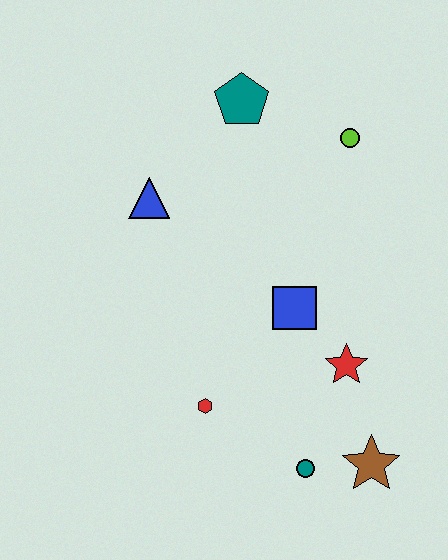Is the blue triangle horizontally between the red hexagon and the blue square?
No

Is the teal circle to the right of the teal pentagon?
Yes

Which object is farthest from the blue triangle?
The brown star is farthest from the blue triangle.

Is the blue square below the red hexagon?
No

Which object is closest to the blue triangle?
The teal pentagon is closest to the blue triangle.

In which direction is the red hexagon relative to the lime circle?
The red hexagon is below the lime circle.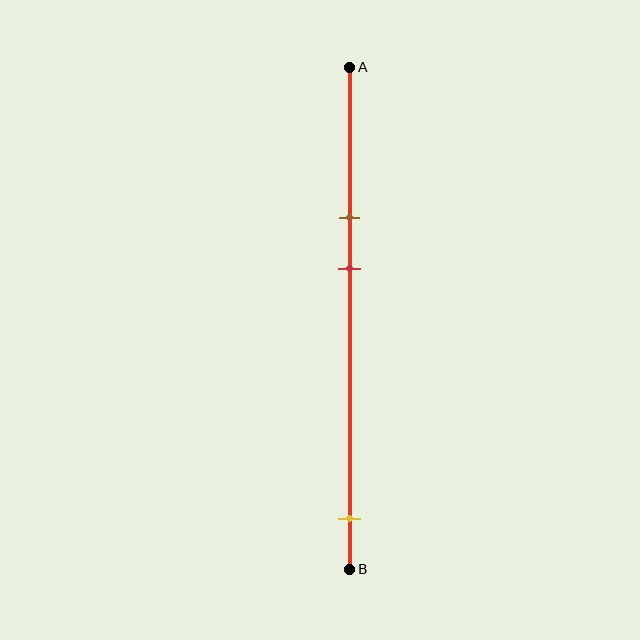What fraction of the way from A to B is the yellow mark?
The yellow mark is approximately 90% (0.9) of the way from A to B.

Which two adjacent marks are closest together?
The brown and red marks are the closest adjacent pair.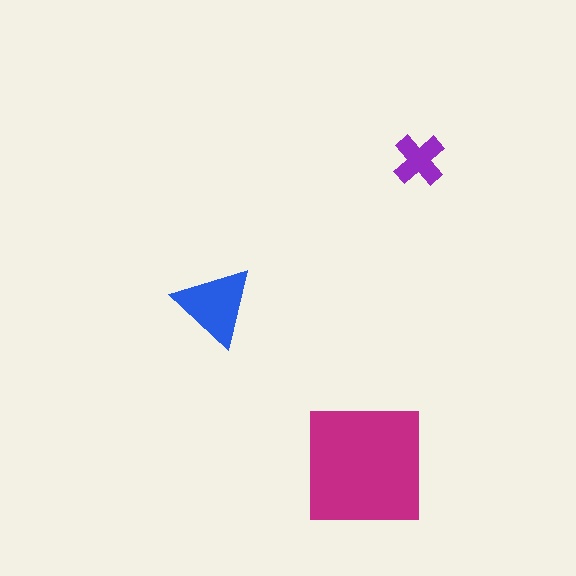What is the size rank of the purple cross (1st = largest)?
3rd.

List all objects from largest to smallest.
The magenta square, the blue triangle, the purple cross.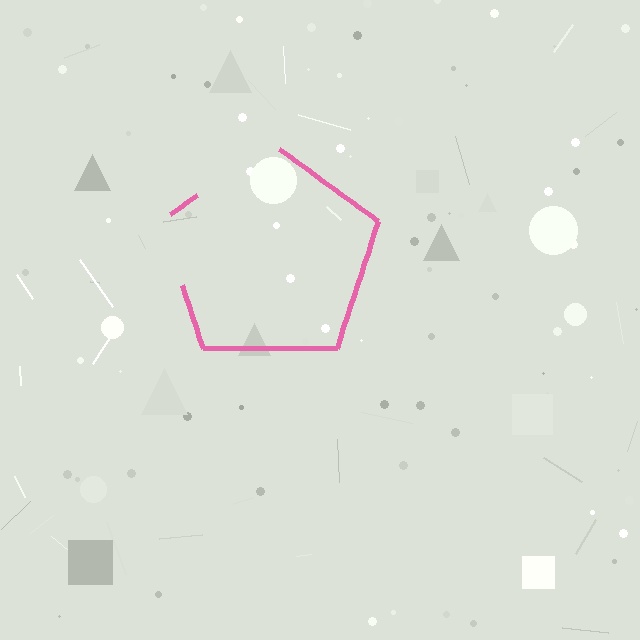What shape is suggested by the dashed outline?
The dashed outline suggests a pentagon.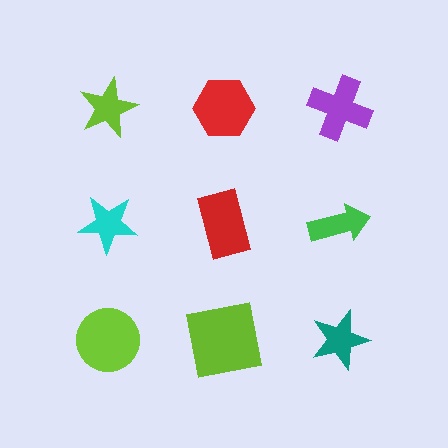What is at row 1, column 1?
A lime star.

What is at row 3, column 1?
A lime circle.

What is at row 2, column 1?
A cyan star.